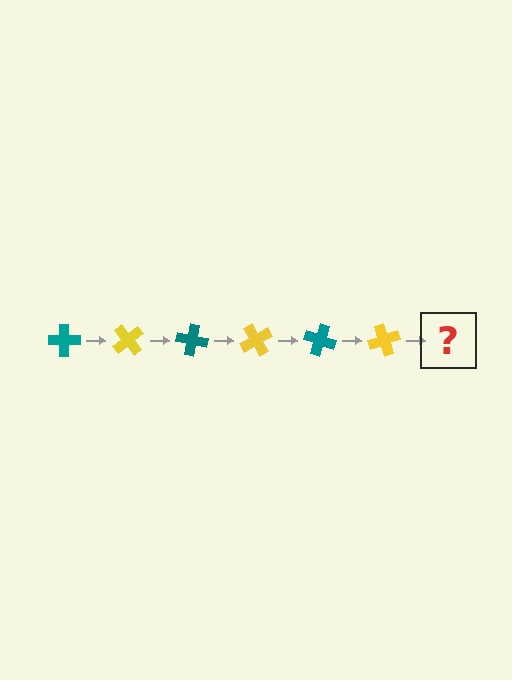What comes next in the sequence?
The next element should be a teal cross, rotated 300 degrees from the start.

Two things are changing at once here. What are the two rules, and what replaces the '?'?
The two rules are that it rotates 50 degrees each step and the color cycles through teal and yellow. The '?' should be a teal cross, rotated 300 degrees from the start.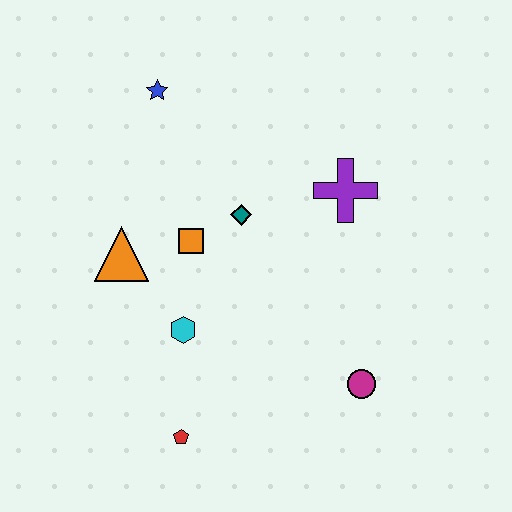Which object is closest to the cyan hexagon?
The orange square is closest to the cyan hexagon.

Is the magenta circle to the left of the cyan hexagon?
No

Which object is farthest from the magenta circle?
The blue star is farthest from the magenta circle.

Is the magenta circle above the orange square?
No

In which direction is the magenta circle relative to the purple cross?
The magenta circle is below the purple cross.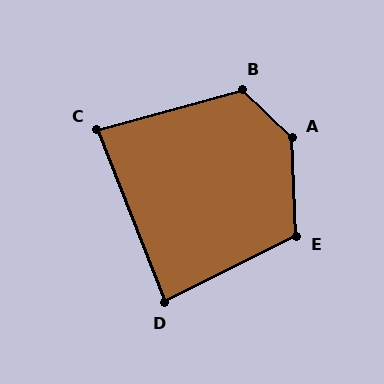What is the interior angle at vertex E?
Approximately 114 degrees (obtuse).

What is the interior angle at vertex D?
Approximately 85 degrees (acute).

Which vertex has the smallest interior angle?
C, at approximately 84 degrees.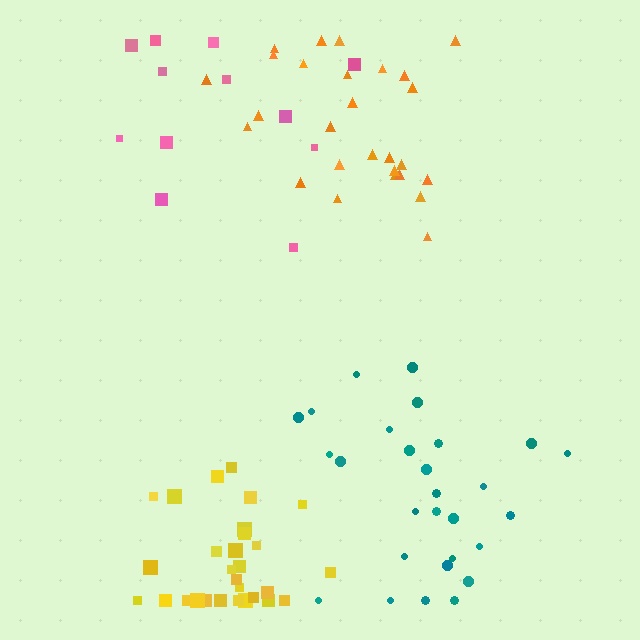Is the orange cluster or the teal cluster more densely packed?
Orange.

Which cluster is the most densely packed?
Yellow.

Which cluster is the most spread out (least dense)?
Pink.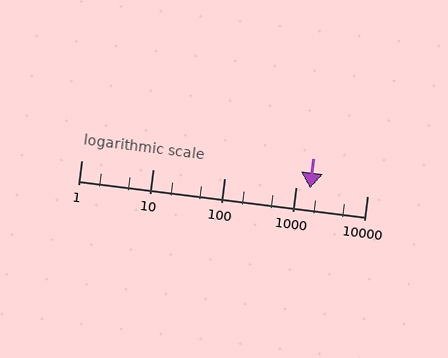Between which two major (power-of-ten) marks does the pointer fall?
The pointer is between 1000 and 10000.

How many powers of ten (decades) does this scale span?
The scale spans 4 decades, from 1 to 10000.